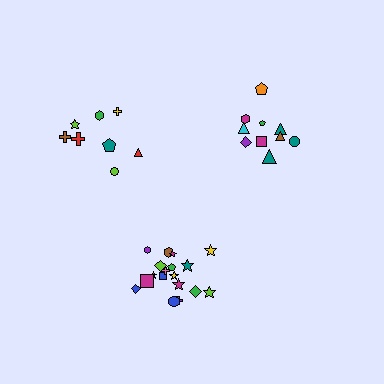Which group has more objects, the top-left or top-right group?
The top-right group.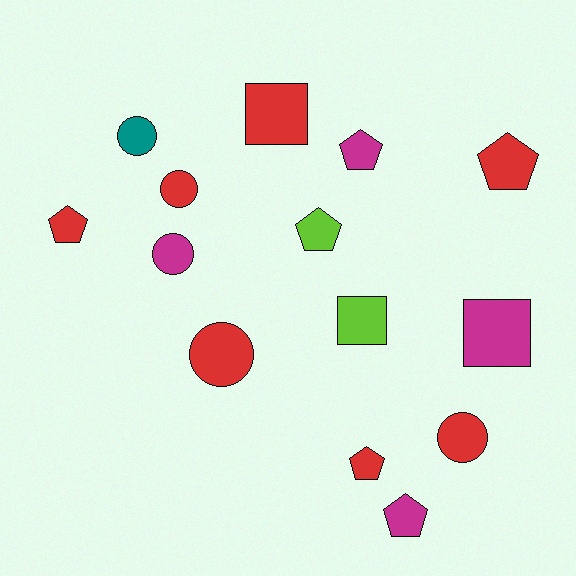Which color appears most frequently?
Red, with 7 objects.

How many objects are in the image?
There are 14 objects.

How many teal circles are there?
There is 1 teal circle.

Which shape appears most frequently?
Pentagon, with 6 objects.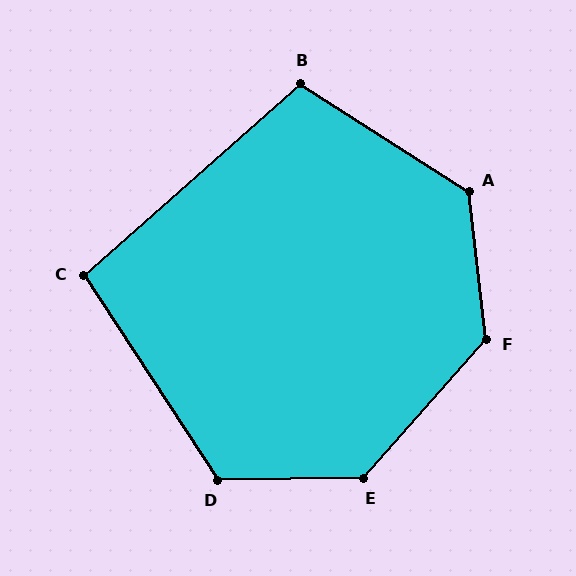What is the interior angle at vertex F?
Approximately 132 degrees (obtuse).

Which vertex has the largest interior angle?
E, at approximately 132 degrees.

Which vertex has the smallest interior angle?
C, at approximately 98 degrees.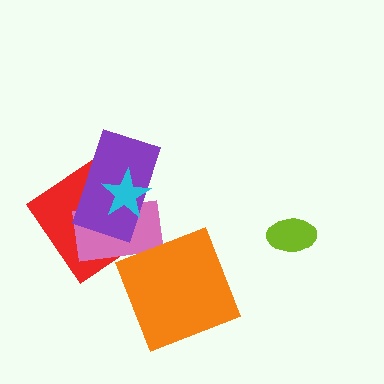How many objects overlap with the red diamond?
3 objects overlap with the red diamond.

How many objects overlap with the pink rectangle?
3 objects overlap with the pink rectangle.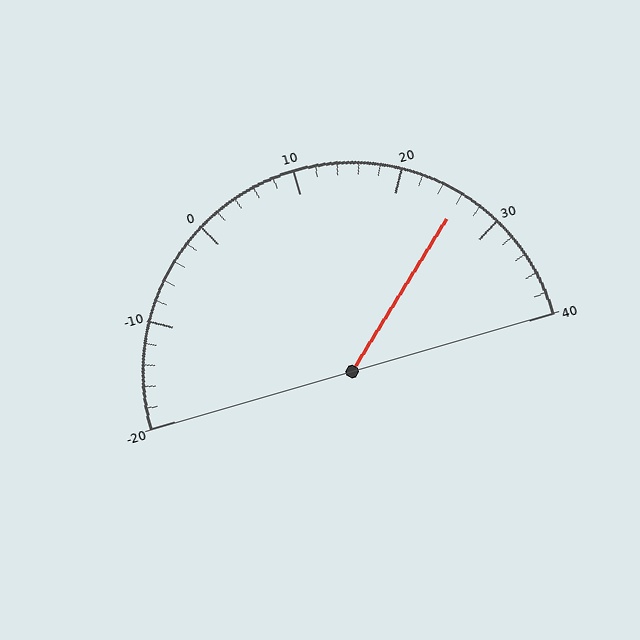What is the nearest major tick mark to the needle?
The nearest major tick mark is 30.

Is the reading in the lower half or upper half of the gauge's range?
The reading is in the upper half of the range (-20 to 40).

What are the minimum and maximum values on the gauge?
The gauge ranges from -20 to 40.